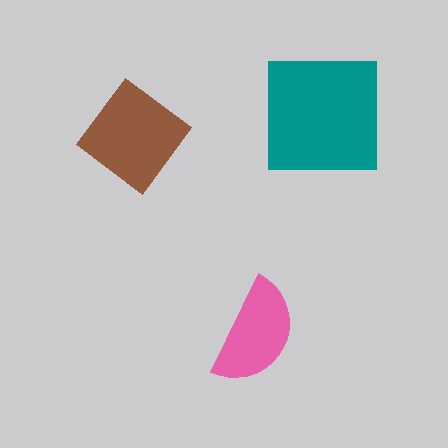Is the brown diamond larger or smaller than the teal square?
Smaller.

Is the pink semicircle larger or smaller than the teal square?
Smaller.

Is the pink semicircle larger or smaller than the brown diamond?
Smaller.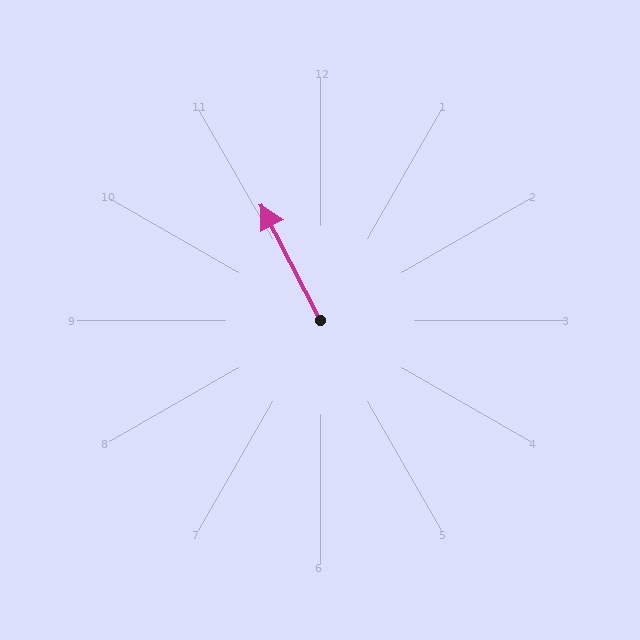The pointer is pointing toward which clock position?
Roughly 11 o'clock.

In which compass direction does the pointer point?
Northwest.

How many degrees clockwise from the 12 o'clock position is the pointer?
Approximately 333 degrees.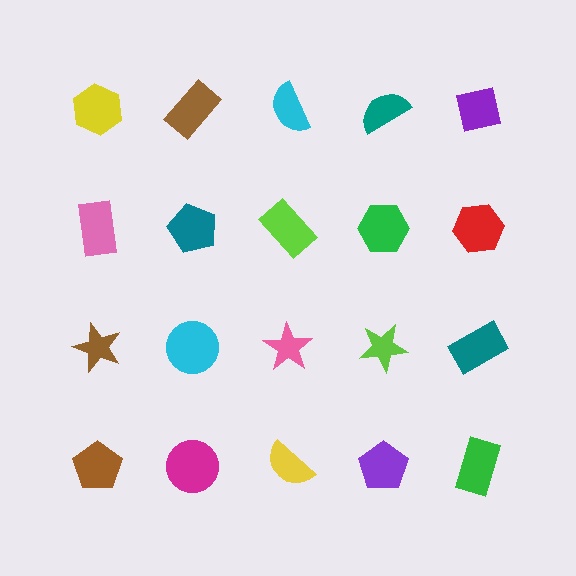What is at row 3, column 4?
A lime star.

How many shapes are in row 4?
5 shapes.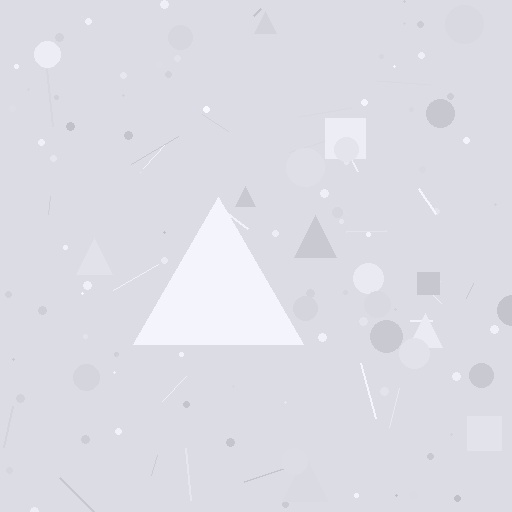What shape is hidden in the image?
A triangle is hidden in the image.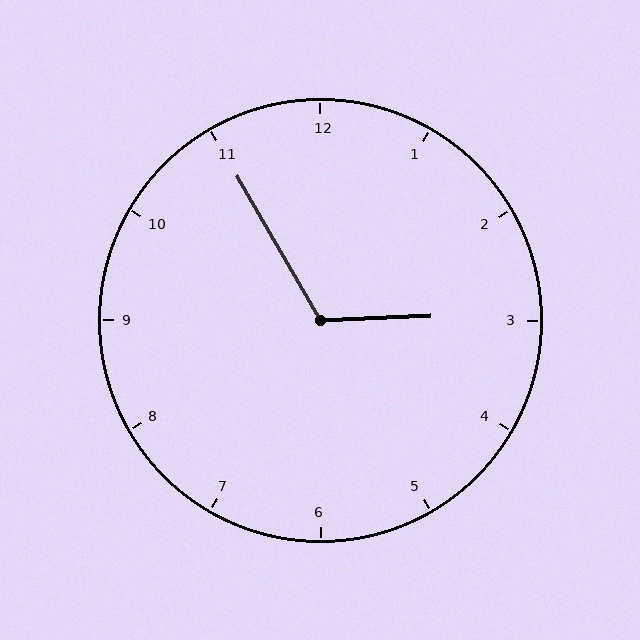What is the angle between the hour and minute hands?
Approximately 118 degrees.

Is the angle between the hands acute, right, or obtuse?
It is obtuse.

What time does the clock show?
2:55.